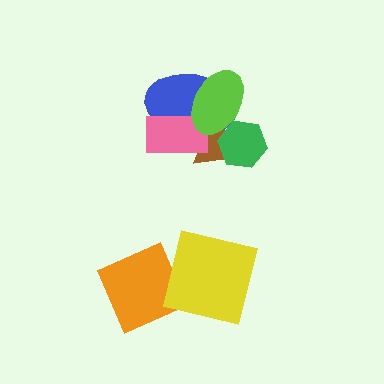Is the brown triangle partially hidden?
Yes, it is partially covered by another shape.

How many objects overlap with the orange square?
0 objects overlap with the orange square.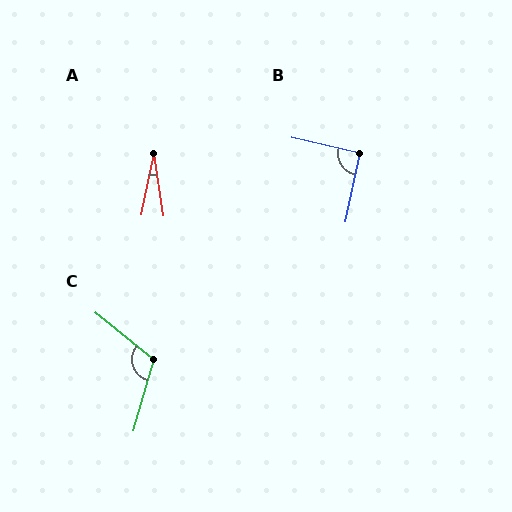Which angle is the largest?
C, at approximately 113 degrees.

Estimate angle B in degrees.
Approximately 91 degrees.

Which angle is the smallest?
A, at approximately 21 degrees.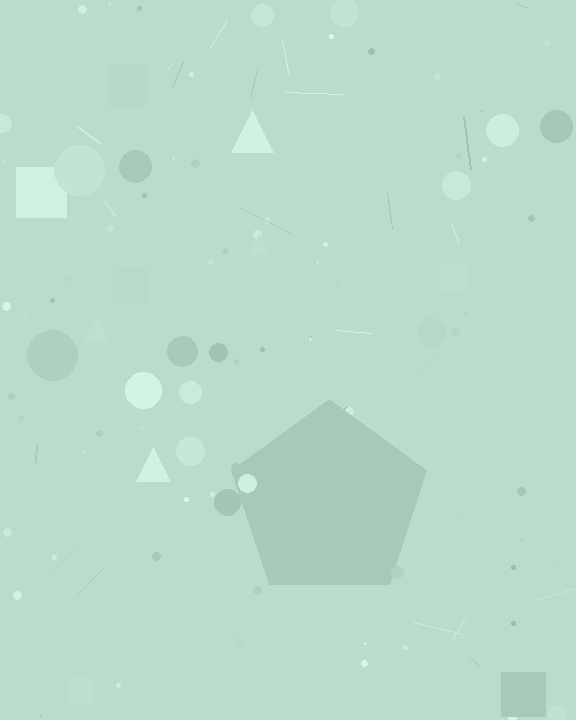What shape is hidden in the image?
A pentagon is hidden in the image.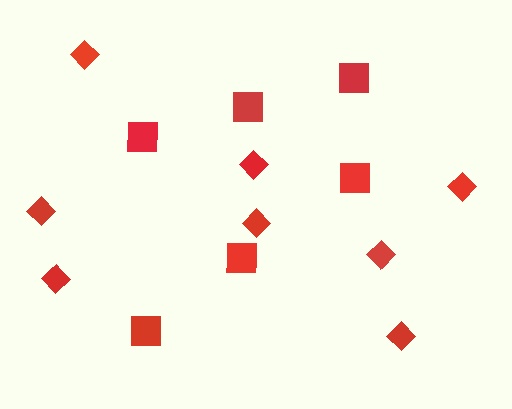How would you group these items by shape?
There are 2 groups: one group of diamonds (8) and one group of squares (6).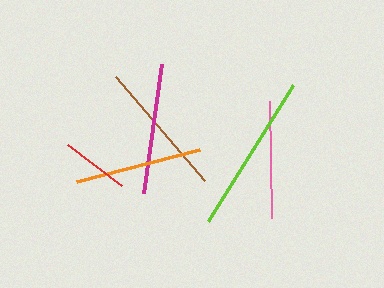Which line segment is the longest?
The lime line is the longest at approximately 161 pixels.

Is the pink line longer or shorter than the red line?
The pink line is longer than the red line.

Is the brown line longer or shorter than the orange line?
The brown line is longer than the orange line.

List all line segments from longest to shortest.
From longest to shortest: lime, brown, magenta, orange, pink, red.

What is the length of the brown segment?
The brown segment is approximately 137 pixels long.